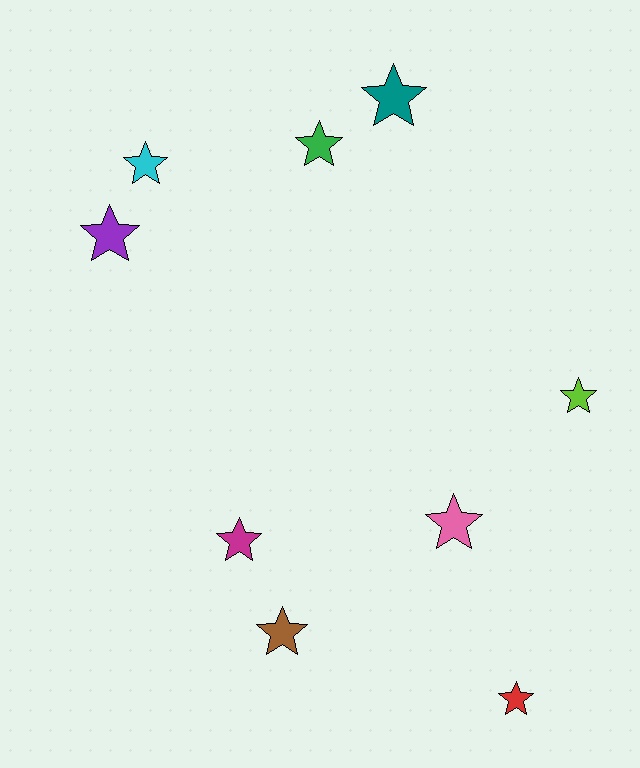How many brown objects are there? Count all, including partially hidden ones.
There is 1 brown object.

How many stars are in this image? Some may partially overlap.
There are 9 stars.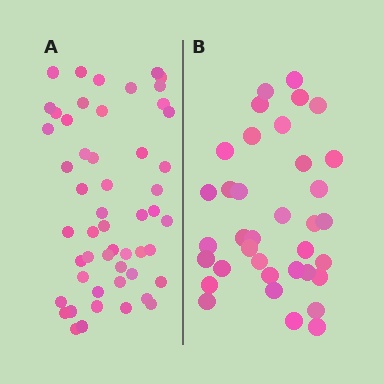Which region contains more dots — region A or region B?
Region A (the left region) has more dots.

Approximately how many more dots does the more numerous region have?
Region A has approximately 15 more dots than region B.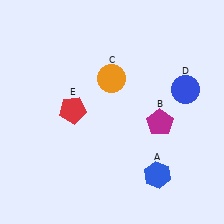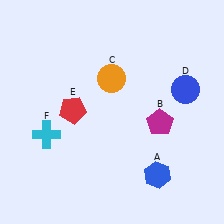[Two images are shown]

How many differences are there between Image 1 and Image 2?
There is 1 difference between the two images.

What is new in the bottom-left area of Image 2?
A cyan cross (F) was added in the bottom-left area of Image 2.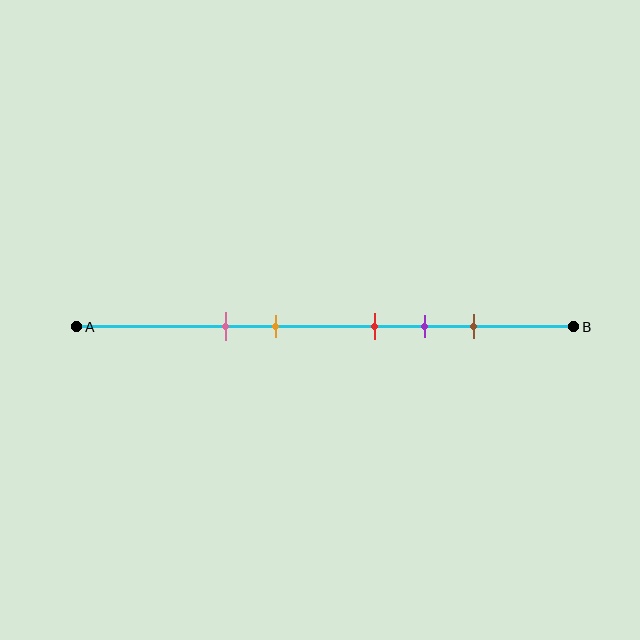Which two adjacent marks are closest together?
The red and purple marks are the closest adjacent pair.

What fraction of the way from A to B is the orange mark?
The orange mark is approximately 40% (0.4) of the way from A to B.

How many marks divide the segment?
There are 5 marks dividing the segment.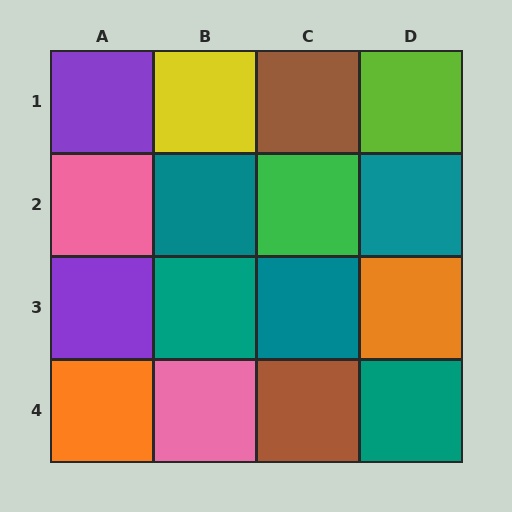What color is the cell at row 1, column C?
Brown.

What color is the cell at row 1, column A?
Purple.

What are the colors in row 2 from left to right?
Pink, teal, green, teal.